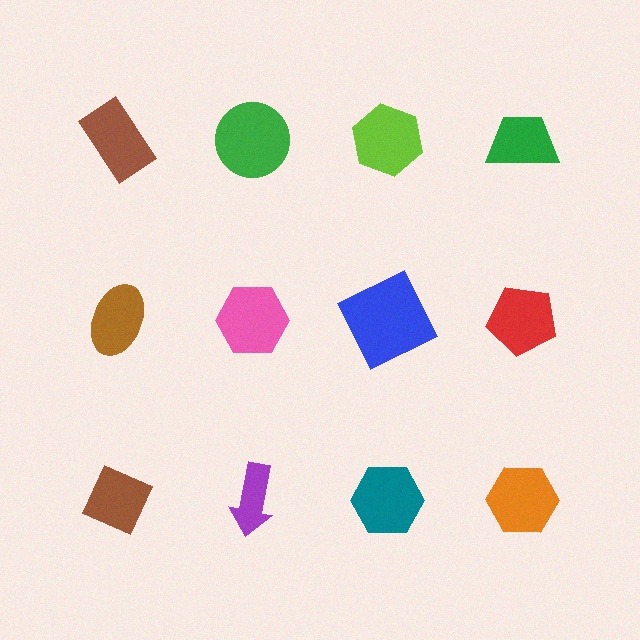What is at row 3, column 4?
An orange hexagon.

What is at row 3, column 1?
A brown diamond.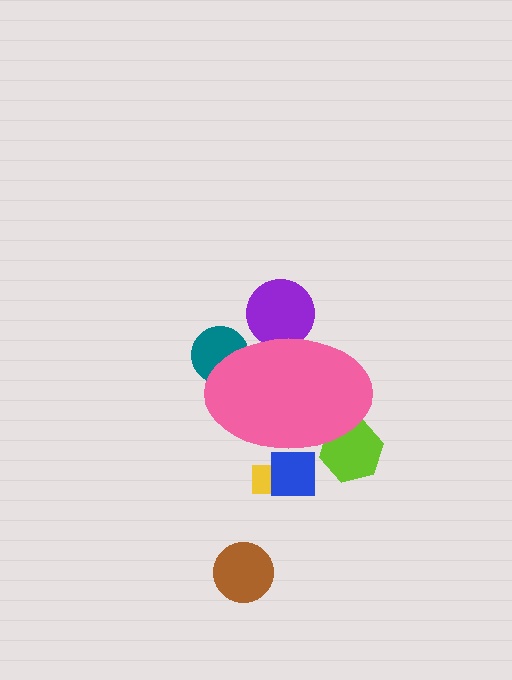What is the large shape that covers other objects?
A pink ellipse.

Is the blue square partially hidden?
Yes, the blue square is partially hidden behind the pink ellipse.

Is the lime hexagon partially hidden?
Yes, the lime hexagon is partially hidden behind the pink ellipse.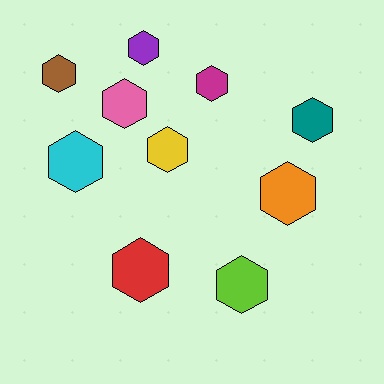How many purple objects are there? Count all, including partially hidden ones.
There is 1 purple object.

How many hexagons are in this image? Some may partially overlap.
There are 10 hexagons.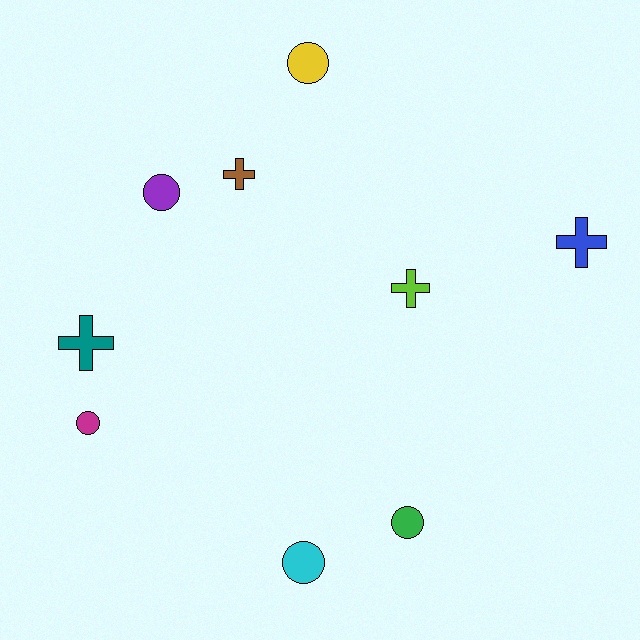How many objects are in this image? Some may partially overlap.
There are 9 objects.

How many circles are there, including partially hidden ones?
There are 5 circles.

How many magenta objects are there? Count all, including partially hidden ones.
There is 1 magenta object.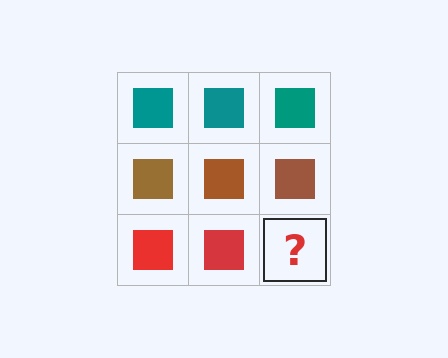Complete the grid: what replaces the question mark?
The question mark should be replaced with a red square.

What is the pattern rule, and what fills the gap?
The rule is that each row has a consistent color. The gap should be filled with a red square.